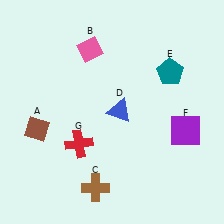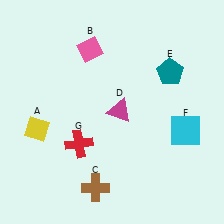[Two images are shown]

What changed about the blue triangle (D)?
In Image 1, D is blue. In Image 2, it changed to magenta.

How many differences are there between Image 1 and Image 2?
There are 3 differences between the two images.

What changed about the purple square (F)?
In Image 1, F is purple. In Image 2, it changed to cyan.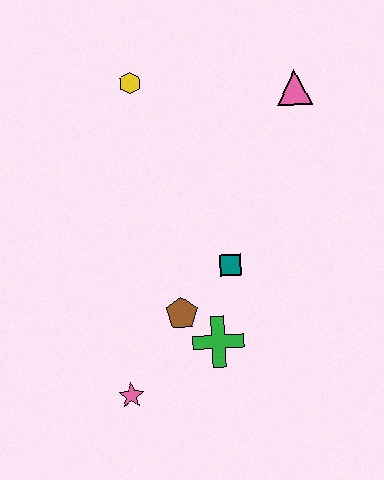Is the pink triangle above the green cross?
Yes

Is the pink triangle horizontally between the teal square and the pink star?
No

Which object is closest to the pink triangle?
The yellow hexagon is closest to the pink triangle.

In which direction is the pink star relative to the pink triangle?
The pink star is below the pink triangle.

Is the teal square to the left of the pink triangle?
Yes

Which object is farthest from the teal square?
The yellow hexagon is farthest from the teal square.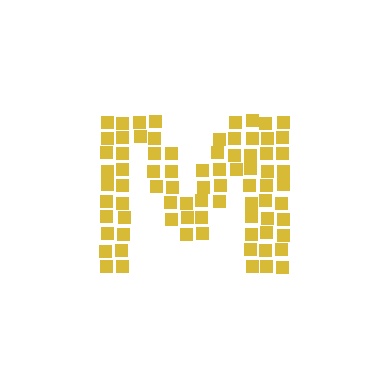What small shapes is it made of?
It is made of small squares.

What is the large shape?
The large shape is the letter M.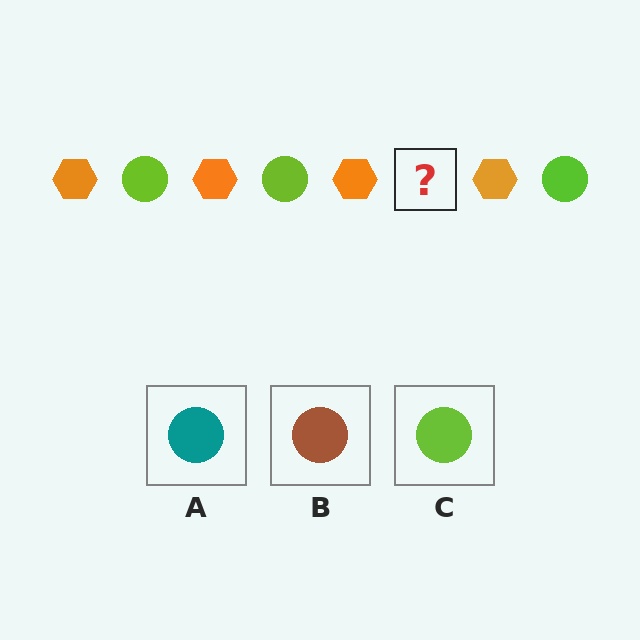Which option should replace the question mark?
Option C.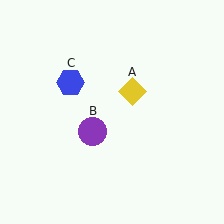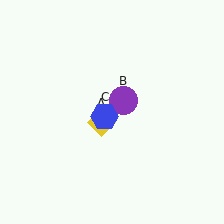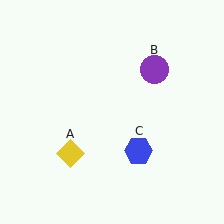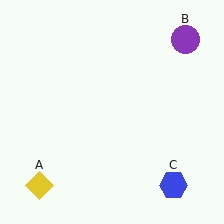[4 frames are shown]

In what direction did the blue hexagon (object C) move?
The blue hexagon (object C) moved down and to the right.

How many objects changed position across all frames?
3 objects changed position: yellow diamond (object A), purple circle (object B), blue hexagon (object C).